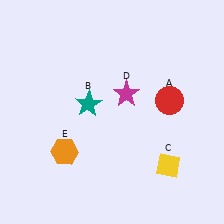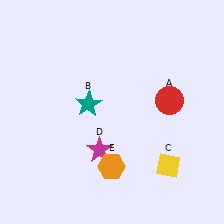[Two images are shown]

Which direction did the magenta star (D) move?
The magenta star (D) moved down.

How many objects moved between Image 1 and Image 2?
2 objects moved between the two images.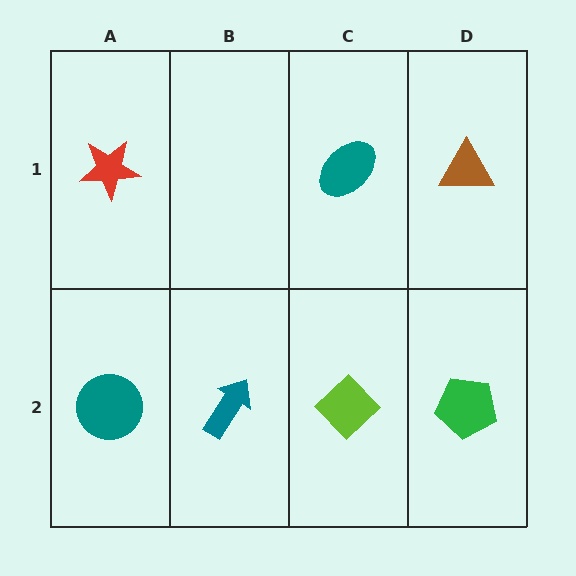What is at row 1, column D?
A brown triangle.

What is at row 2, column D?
A green pentagon.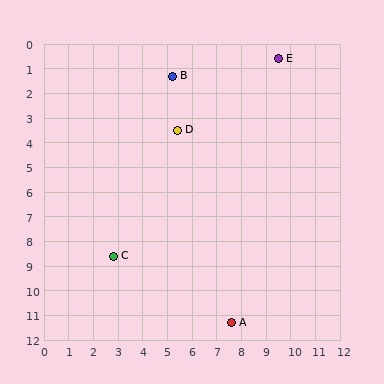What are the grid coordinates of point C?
Point C is at approximately (2.8, 8.6).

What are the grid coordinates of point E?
Point E is at approximately (9.5, 0.6).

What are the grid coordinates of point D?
Point D is at approximately (5.4, 3.5).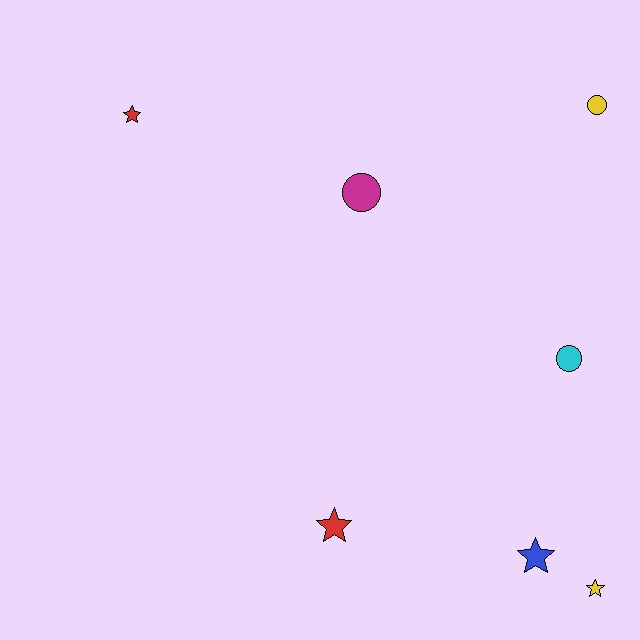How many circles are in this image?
There are 3 circles.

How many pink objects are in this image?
There are no pink objects.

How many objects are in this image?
There are 7 objects.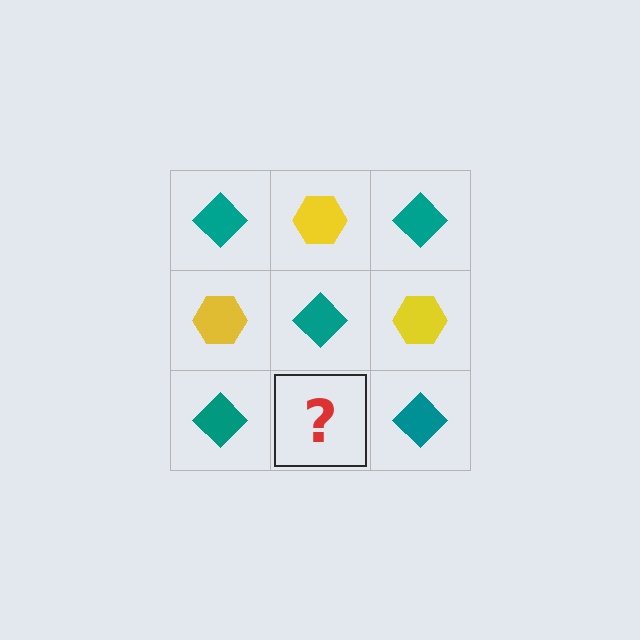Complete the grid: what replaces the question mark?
The question mark should be replaced with a yellow hexagon.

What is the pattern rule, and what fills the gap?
The rule is that it alternates teal diamond and yellow hexagon in a checkerboard pattern. The gap should be filled with a yellow hexagon.